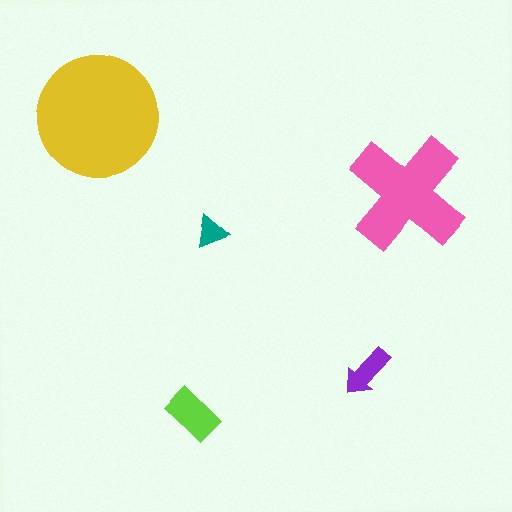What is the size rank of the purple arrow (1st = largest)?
4th.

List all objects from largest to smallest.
The yellow circle, the pink cross, the lime rectangle, the purple arrow, the teal triangle.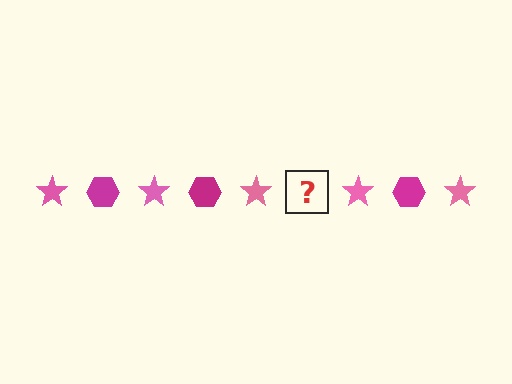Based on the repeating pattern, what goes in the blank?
The blank should be a magenta hexagon.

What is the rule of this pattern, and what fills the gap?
The rule is that the pattern alternates between pink star and magenta hexagon. The gap should be filled with a magenta hexagon.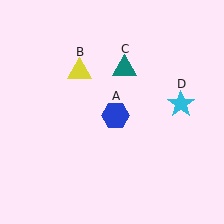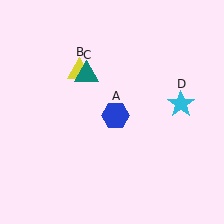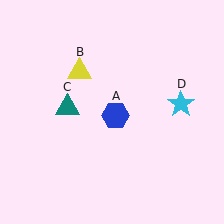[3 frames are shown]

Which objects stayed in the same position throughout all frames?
Blue hexagon (object A) and yellow triangle (object B) and cyan star (object D) remained stationary.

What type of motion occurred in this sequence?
The teal triangle (object C) rotated counterclockwise around the center of the scene.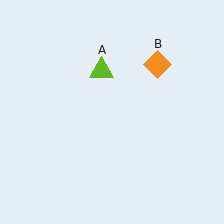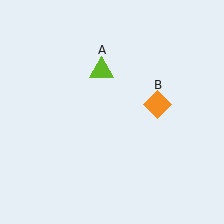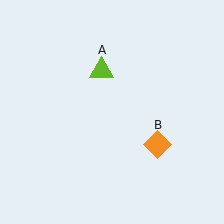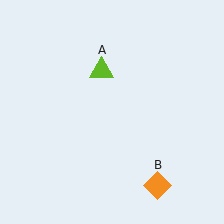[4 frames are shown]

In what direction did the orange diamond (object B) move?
The orange diamond (object B) moved down.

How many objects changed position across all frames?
1 object changed position: orange diamond (object B).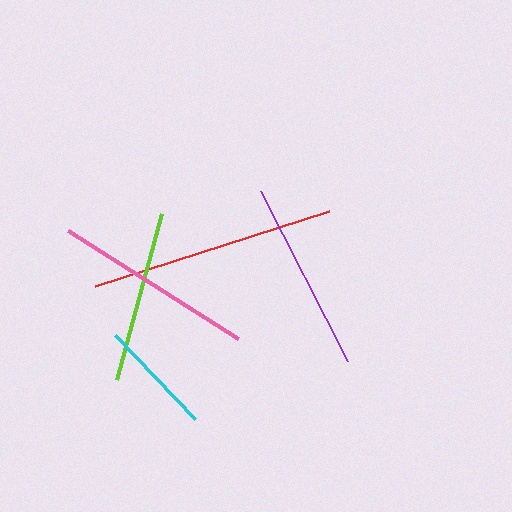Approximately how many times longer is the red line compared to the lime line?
The red line is approximately 1.4 times the length of the lime line.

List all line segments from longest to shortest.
From longest to shortest: red, pink, purple, lime, cyan.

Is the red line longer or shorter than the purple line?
The red line is longer than the purple line.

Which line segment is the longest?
The red line is the longest at approximately 246 pixels.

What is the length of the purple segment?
The purple segment is approximately 190 pixels long.